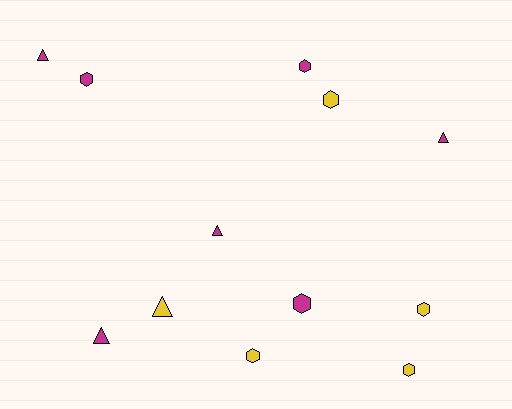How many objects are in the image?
There are 12 objects.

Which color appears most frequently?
Magenta, with 7 objects.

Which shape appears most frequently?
Hexagon, with 7 objects.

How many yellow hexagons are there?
There are 4 yellow hexagons.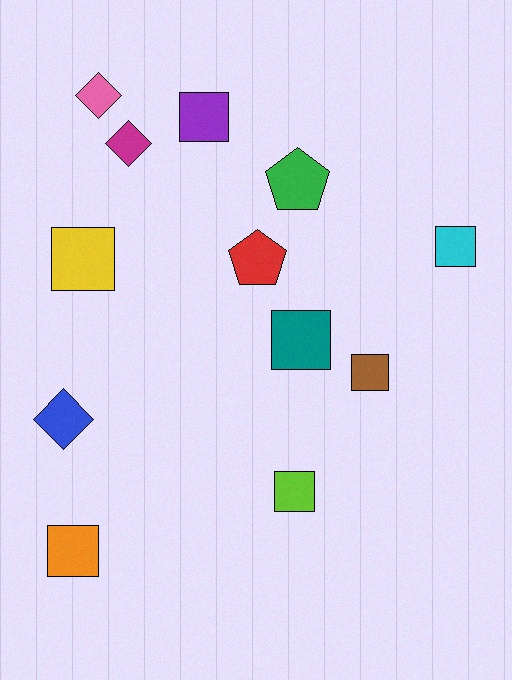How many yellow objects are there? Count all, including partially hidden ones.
There is 1 yellow object.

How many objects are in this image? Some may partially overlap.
There are 12 objects.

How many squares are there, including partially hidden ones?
There are 7 squares.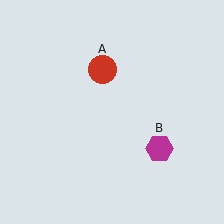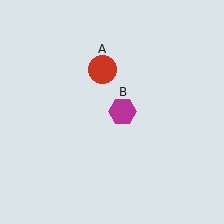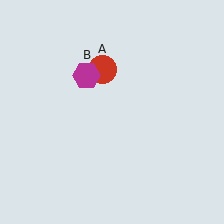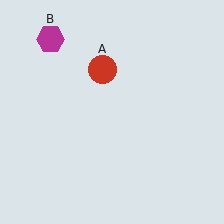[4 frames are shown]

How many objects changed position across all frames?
1 object changed position: magenta hexagon (object B).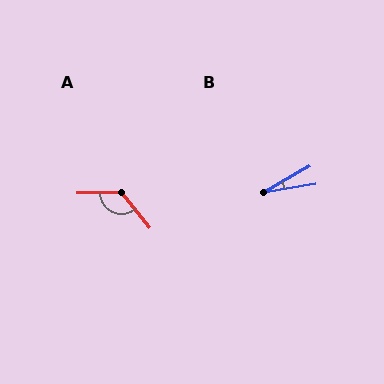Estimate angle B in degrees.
Approximately 20 degrees.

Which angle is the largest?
A, at approximately 128 degrees.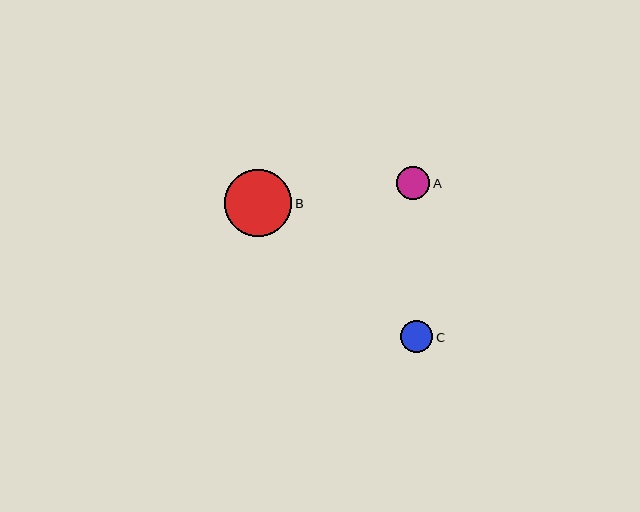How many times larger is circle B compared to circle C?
Circle B is approximately 2.1 times the size of circle C.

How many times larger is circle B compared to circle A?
Circle B is approximately 2.0 times the size of circle A.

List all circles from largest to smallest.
From largest to smallest: B, A, C.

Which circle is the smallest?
Circle C is the smallest with a size of approximately 32 pixels.